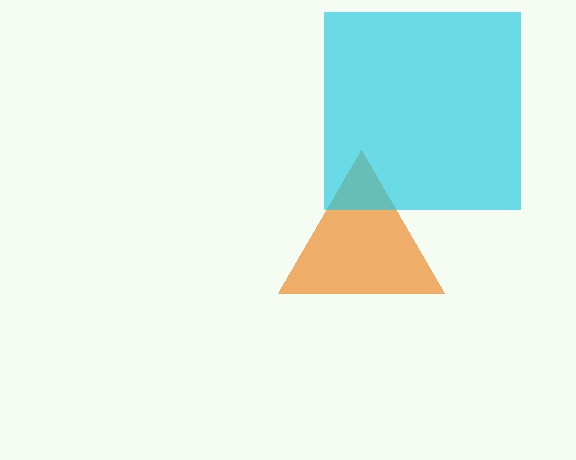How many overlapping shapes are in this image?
There are 2 overlapping shapes in the image.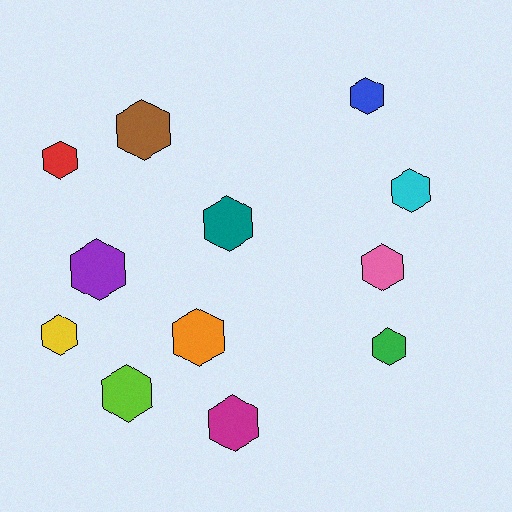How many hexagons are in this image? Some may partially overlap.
There are 12 hexagons.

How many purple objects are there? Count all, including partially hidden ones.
There is 1 purple object.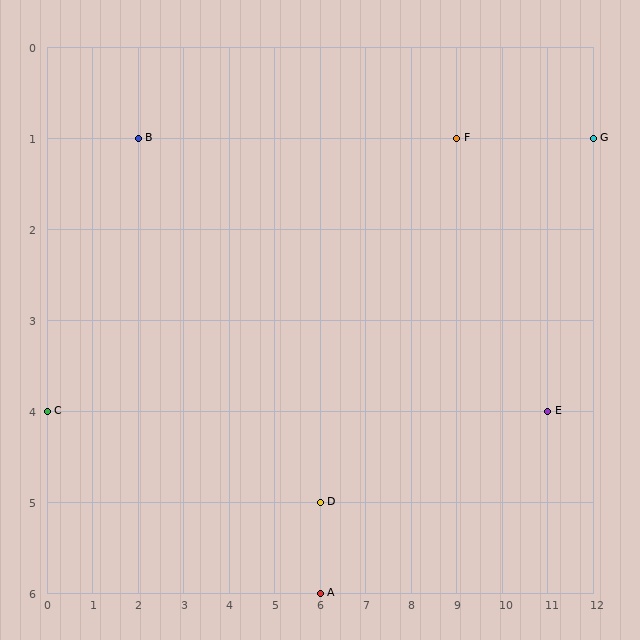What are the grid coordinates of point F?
Point F is at grid coordinates (9, 1).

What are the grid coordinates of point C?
Point C is at grid coordinates (0, 4).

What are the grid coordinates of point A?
Point A is at grid coordinates (6, 6).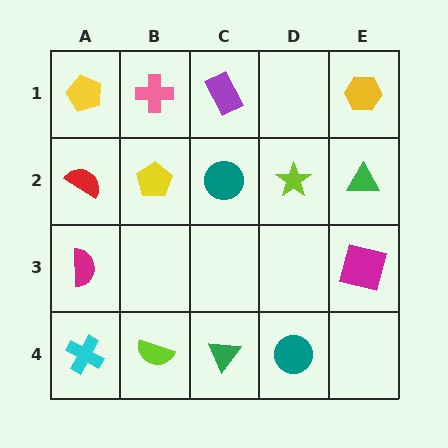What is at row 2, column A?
A red semicircle.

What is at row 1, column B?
A pink cross.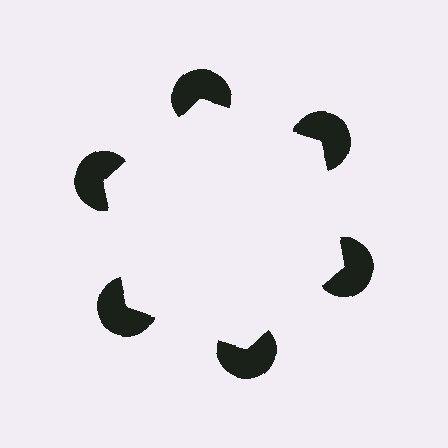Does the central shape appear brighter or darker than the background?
It typically appears slightly brighter than the background, even though no actual brightness change is drawn.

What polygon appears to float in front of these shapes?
An illusory hexagon — its edges are inferred from the aligned wedge cuts in the pac-man discs, not physically drawn.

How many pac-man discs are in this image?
There are 6 — one at each vertex of the illusory hexagon.